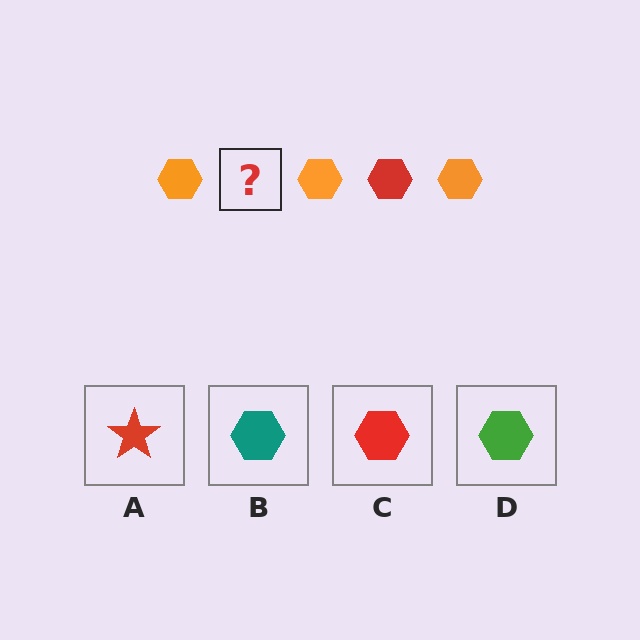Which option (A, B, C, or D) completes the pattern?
C.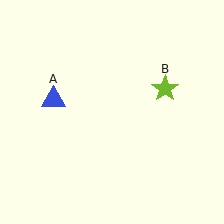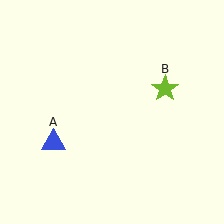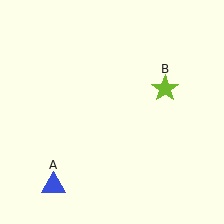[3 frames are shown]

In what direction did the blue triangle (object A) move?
The blue triangle (object A) moved down.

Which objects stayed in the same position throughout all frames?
Lime star (object B) remained stationary.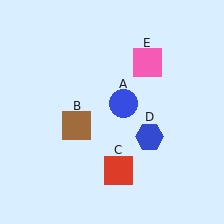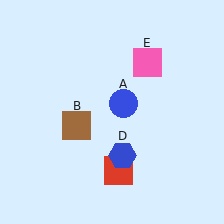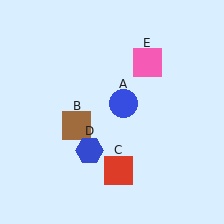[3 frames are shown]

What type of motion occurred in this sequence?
The blue hexagon (object D) rotated clockwise around the center of the scene.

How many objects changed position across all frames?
1 object changed position: blue hexagon (object D).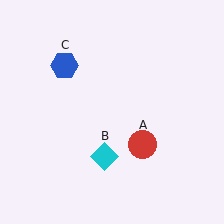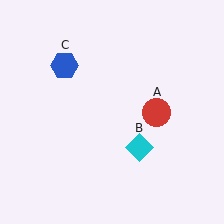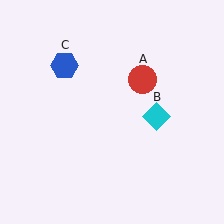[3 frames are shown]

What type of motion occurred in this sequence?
The red circle (object A), cyan diamond (object B) rotated counterclockwise around the center of the scene.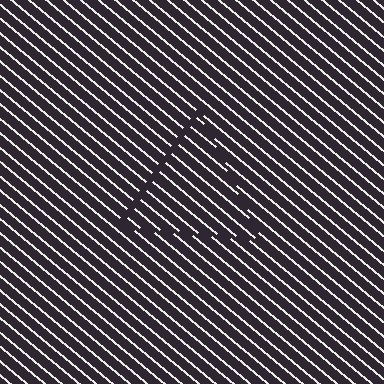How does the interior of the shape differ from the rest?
The interior of the shape contains the same grating, shifted by half a period — the contour is defined by the phase discontinuity where line-ends from the inner and outer gratings abut.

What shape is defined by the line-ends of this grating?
An illusory triangle. The interior of the shape contains the same grating, shifted by half a period — the contour is defined by the phase discontinuity where line-ends from the inner and outer gratings abut.